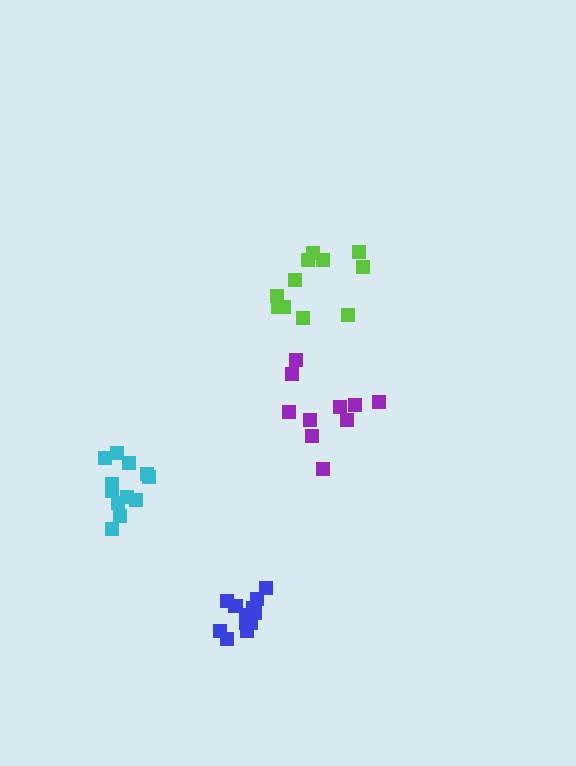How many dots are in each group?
Group 1: 12 dots, Group 2: 12 dots, Group 3: 11 dots, Group 4: 10 dots (45 total).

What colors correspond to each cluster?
The clusters are colored: blue, cyan, lime, purple.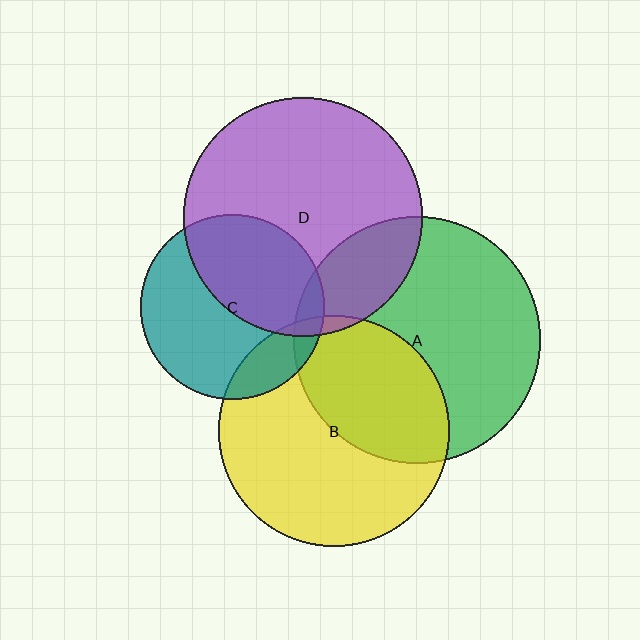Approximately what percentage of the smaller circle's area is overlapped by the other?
Approximately 5%.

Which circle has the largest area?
Circle A (green).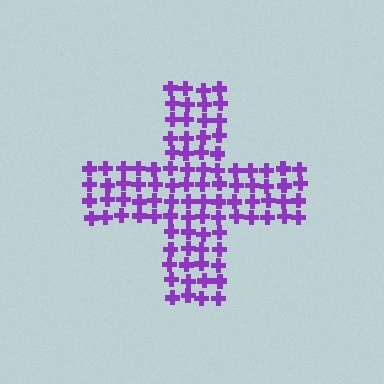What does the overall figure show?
The overall figure shows a cross.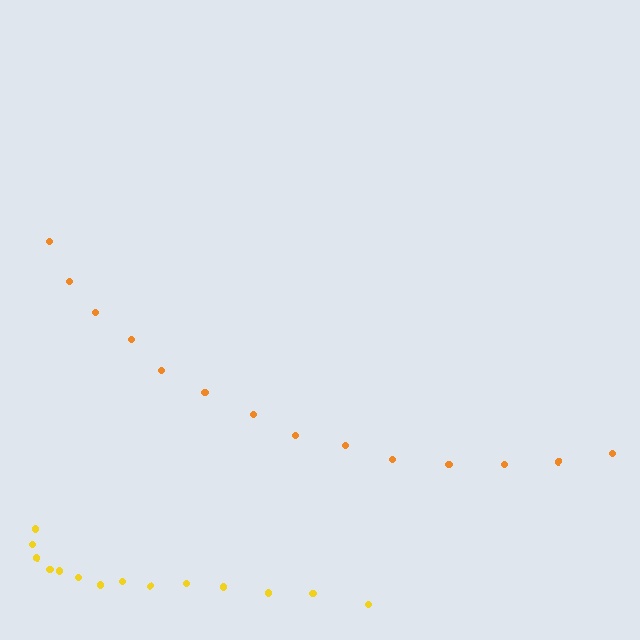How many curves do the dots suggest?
There are 2 distinct paths.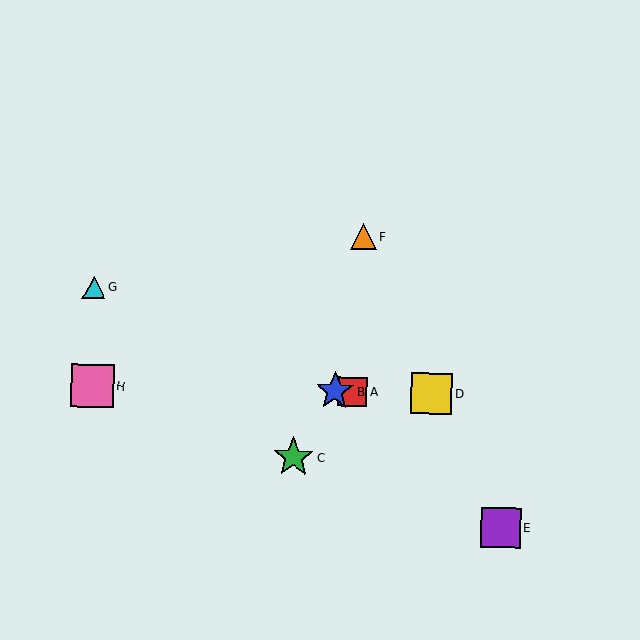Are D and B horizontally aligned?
Yes, both are at y≈393.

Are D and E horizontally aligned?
No, D is at y≈393 and E is at y≈527.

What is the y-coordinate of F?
Object F is at y≈237.